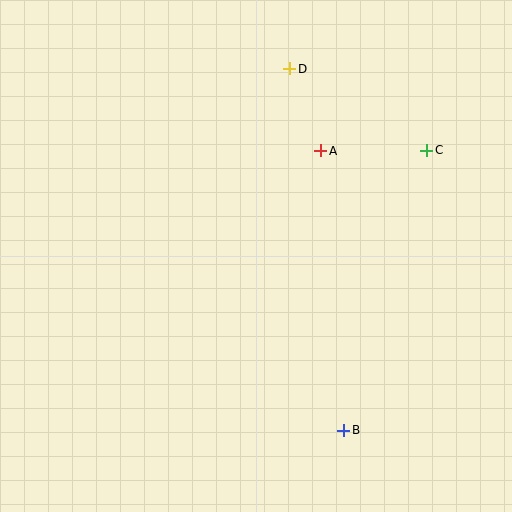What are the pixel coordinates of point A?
Point A is at (321, 151).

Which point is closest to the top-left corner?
Point D is closest to the top-left corner.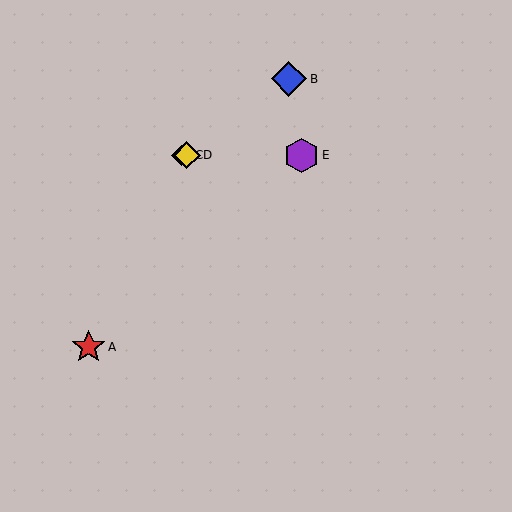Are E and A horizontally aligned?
No, E is at y≈155 and A is at y≈347.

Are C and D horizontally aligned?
Yes, both are at y≈155.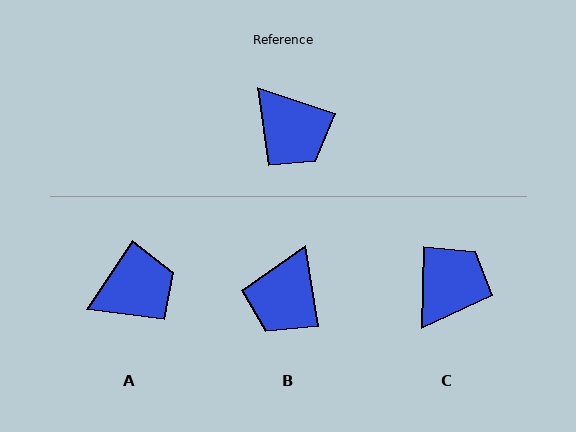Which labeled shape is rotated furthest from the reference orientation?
C, about 107 degrees away.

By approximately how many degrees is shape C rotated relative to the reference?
Approximately 107 degrees counter-clockwise.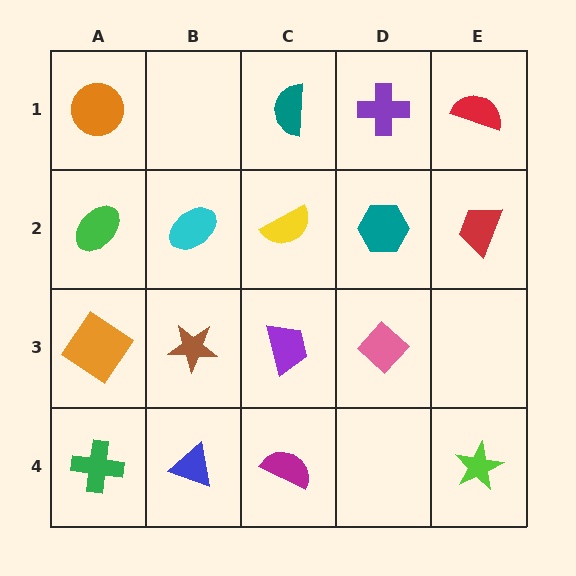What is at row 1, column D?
A purple cross.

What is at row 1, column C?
A teal semicircle.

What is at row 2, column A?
A green ellipse.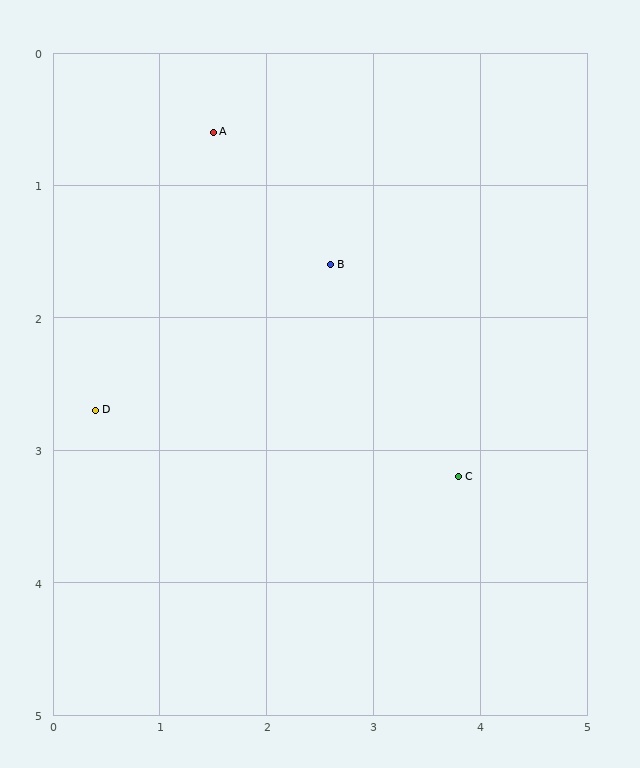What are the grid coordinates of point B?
Point B is at approximately (2.6, 1.6).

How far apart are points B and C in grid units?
Points B and C are about 2.0 grid units apart.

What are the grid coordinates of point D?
Point D is at approximately (0.4, 2.7).